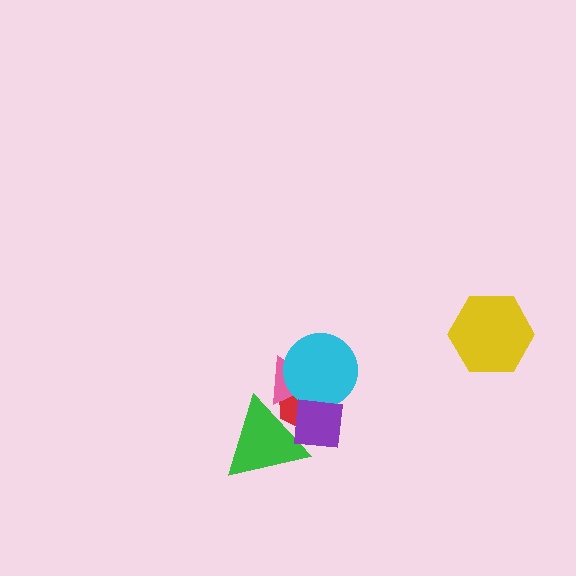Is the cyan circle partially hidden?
Yes, it is partially covered by another shape.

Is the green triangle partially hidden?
Yes, it is partially covered by another shape.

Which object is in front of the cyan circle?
The purple square is in front of the cyan circle.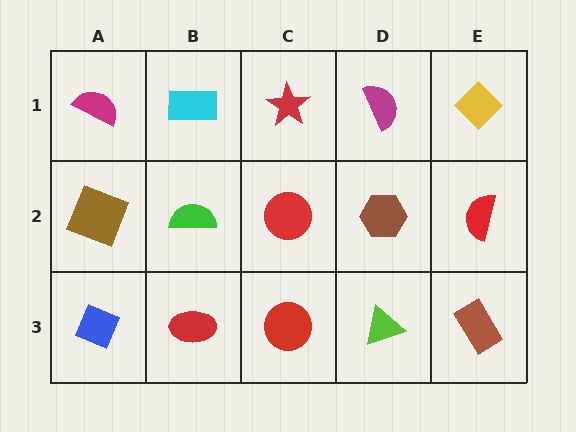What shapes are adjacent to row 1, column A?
A brown square (row 2, column A), a cyan rectangle (row 1, column B).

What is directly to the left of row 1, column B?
A magenta semicircle.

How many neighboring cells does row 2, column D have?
4.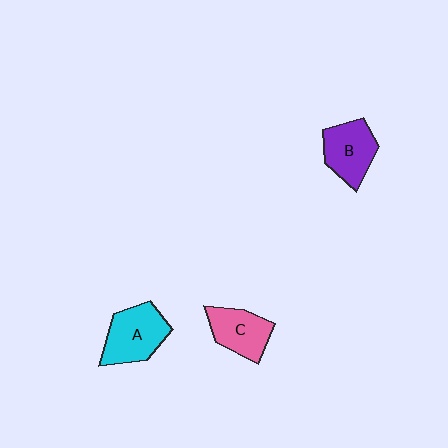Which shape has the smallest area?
Shape C (pink).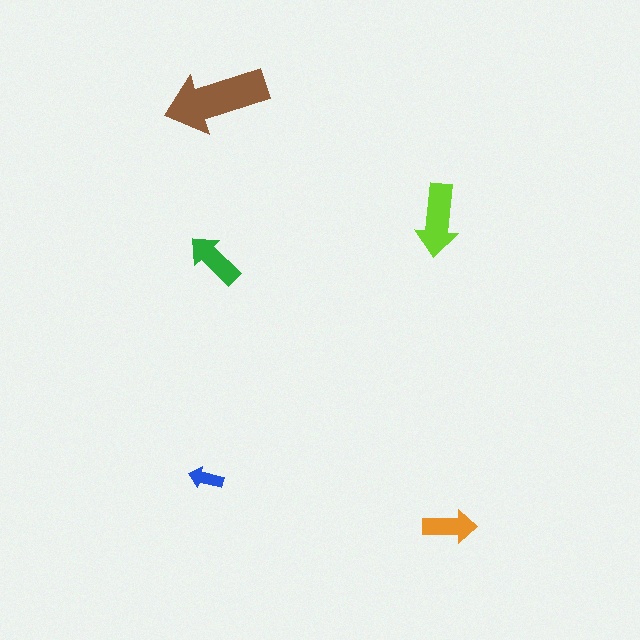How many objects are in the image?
There are 5 objects in the image.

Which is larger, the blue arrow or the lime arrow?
The lime one.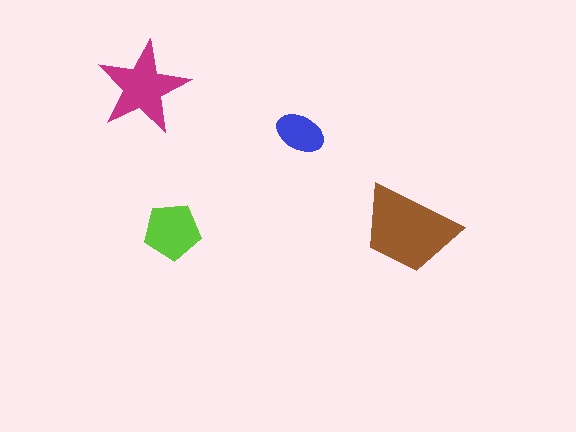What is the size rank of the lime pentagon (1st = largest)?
3rd.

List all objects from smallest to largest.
The blue ellipse, the lime pentagon, the magenta star, the brown trapezoid.